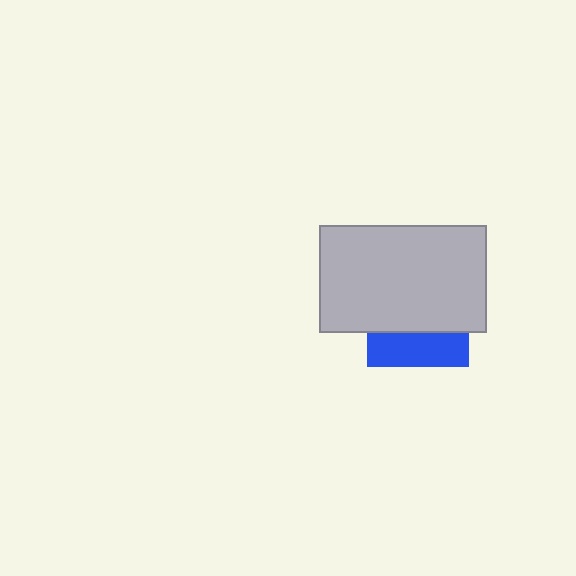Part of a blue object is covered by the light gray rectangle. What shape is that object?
It is a square.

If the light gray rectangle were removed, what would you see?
You would see the complete blue square.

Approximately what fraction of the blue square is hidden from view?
Roughly 67% of the blue square is hidden behind the light gray rectangle.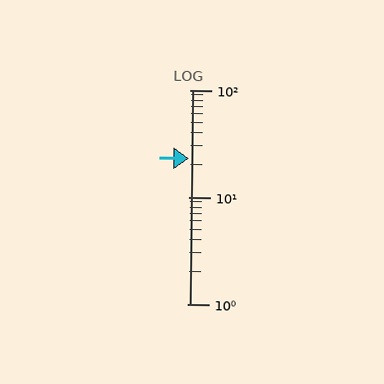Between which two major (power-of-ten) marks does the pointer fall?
The pointer is between 10 and 100.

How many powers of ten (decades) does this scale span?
The scale spans 2 decades, from 1 to 100.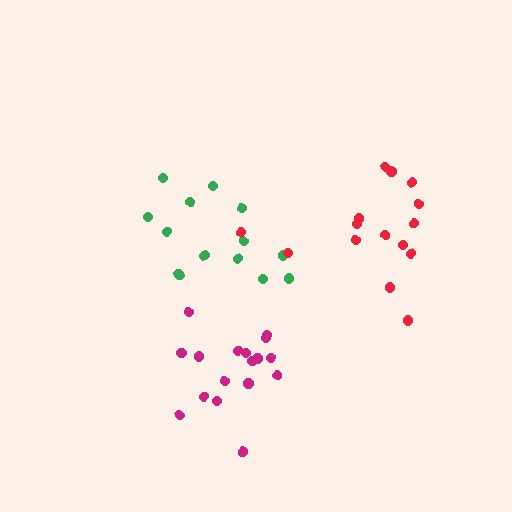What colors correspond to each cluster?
The clusters are colored: green, magenta, red.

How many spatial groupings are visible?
There are 3 spatial groupings.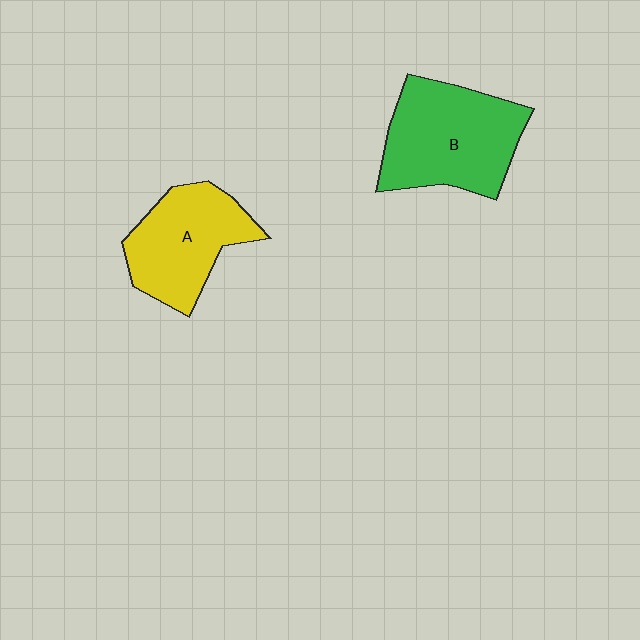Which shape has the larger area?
Shape B (green).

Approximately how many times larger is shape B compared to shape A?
Approximately 1.2 times.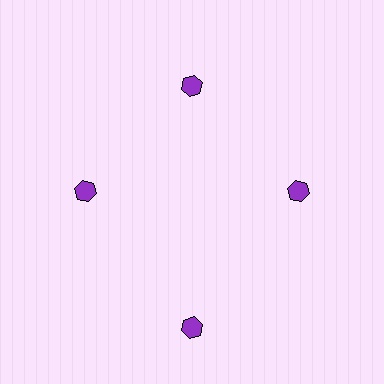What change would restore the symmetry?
The symmetry would be restored by moving it inward, back onto the ring so that all 4 hexagons sit at equal angles and equal distance from the center.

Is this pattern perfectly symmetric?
No. The 4 purple hexagons are arranged in a ring, but one element near the 6 o'clock position is pushed outward from the center, breaking the 4-fold rotational symmetry.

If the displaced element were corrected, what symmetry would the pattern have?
It would have 4-fold rotational symmetry — the pattern would map onto itself every 90 degrees.